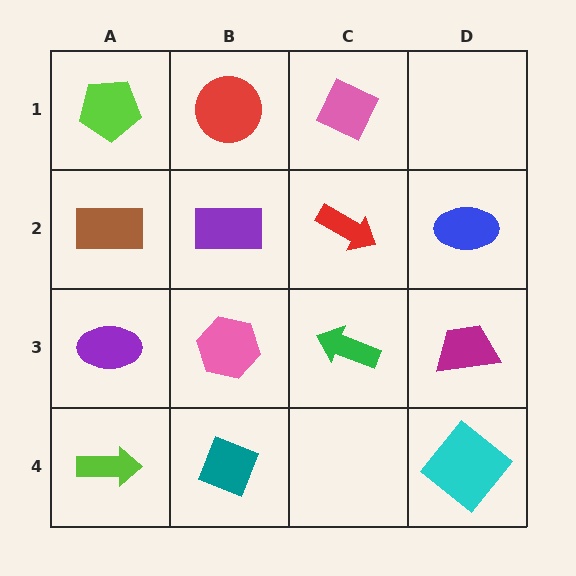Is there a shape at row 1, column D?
No, that cell is empty.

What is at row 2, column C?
A red arrow.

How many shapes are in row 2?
4 shapes.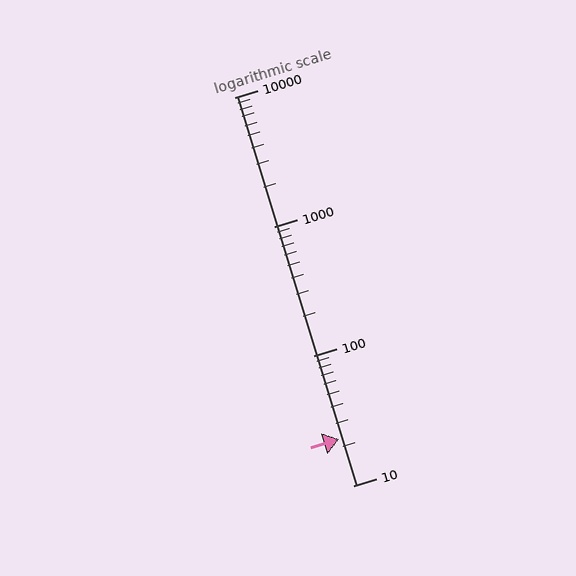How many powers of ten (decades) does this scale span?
The scale spans 3 decades, from 10 to 10000.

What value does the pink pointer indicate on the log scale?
The pointer indicates approximately 23.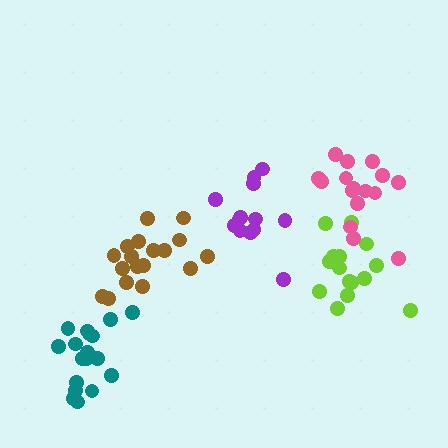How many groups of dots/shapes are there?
There are 5 groups.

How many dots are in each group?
Group 1: 13 dots, Group 2: 18 dots, Group 3: 15 dots, Group 4: 16 dots, Group 5: 19 dots (81 total).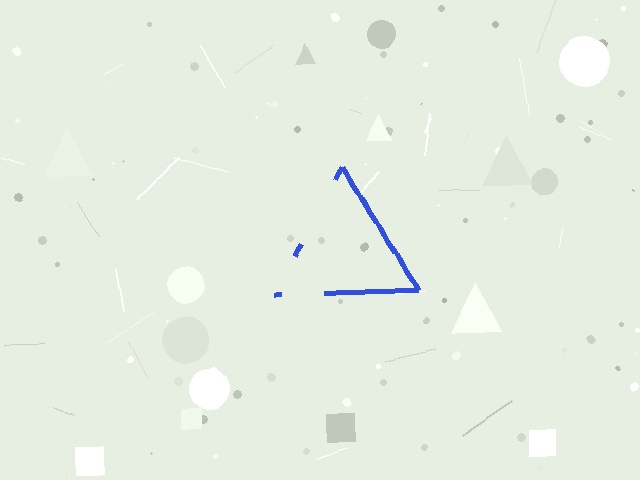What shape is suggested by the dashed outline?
The dashed outline suggests a triangle.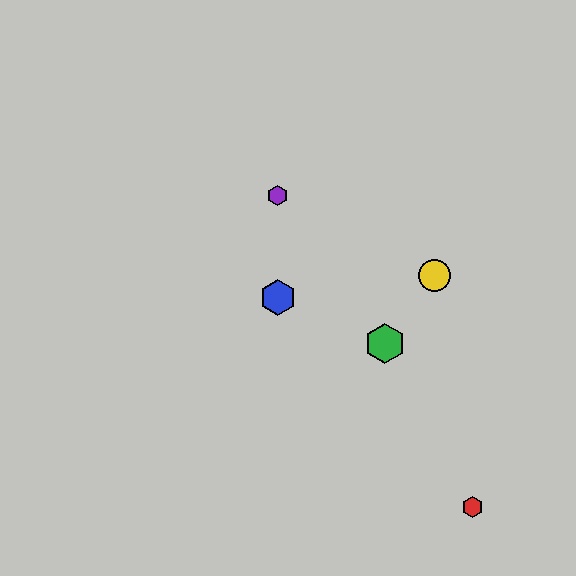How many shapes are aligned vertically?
2 shapes (the blue hexagon, the purple hexagon) are aligned vertically.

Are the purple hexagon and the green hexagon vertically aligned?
No, the purple hexagon is at x≈278 and the green hexagon is at x≈385.